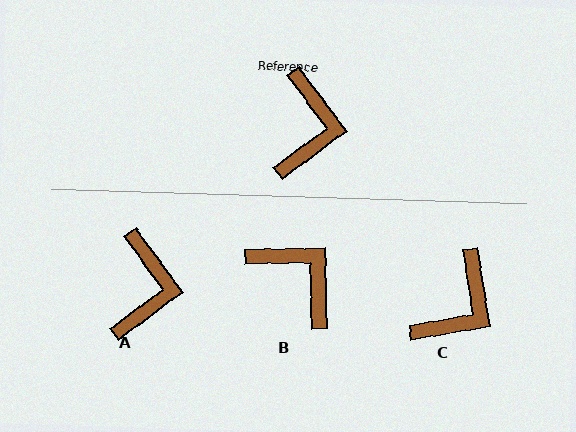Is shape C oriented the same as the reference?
No, it is off by about 27 degrees.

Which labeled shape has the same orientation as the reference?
A.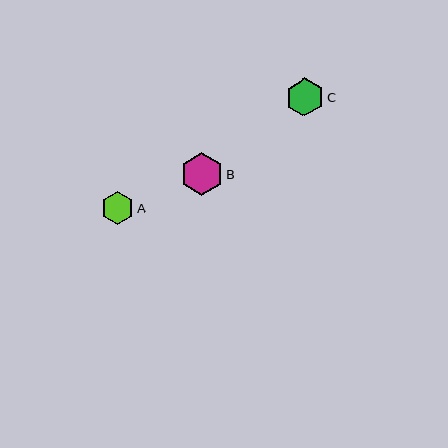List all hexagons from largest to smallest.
From largest to smallest: B, C, A.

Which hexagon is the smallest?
Hexagon A is the smallest with a size of approximately 33 pixels.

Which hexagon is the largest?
Hexagon B is the largest with a size of approximately 43 pixels.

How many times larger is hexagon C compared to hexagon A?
Hexagon C is approximately 1.2 times the size of hexagon A.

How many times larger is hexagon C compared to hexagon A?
Hexagon C is approximately 1.2 times the size of hexagon A.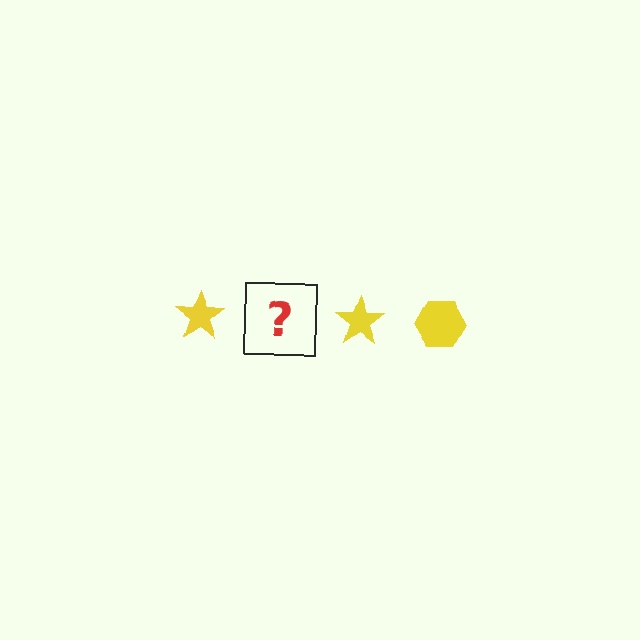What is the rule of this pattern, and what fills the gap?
The rule is that the pattern cycles through star, hexagon shapes in yellow. The gap should be filled with a yellow hexagon.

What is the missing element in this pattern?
The missing element is a yellow hexagon.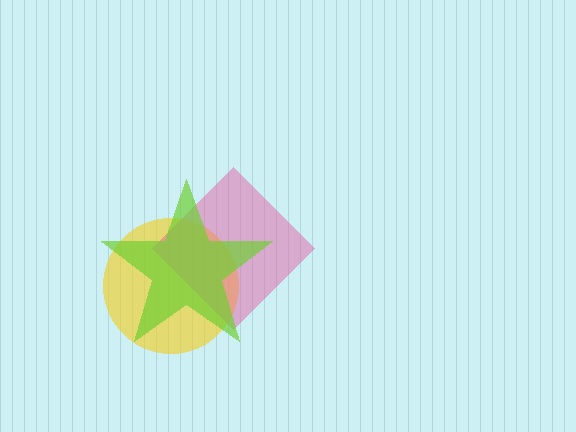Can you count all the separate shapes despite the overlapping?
Yes, there are 3 separate shapes.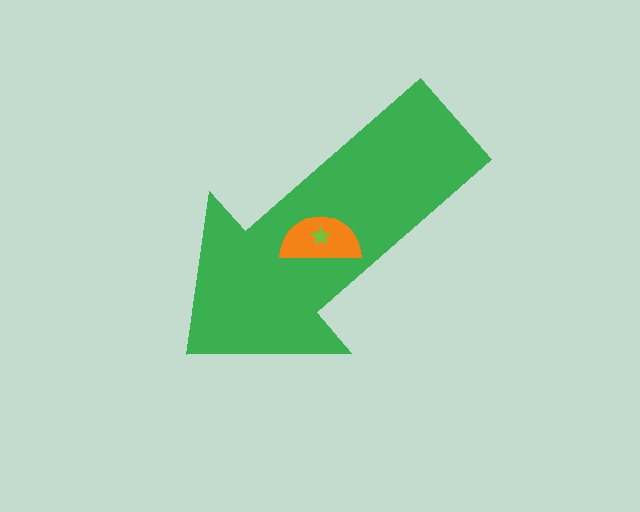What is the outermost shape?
The green arrow.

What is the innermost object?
The lime star.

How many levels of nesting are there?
3.